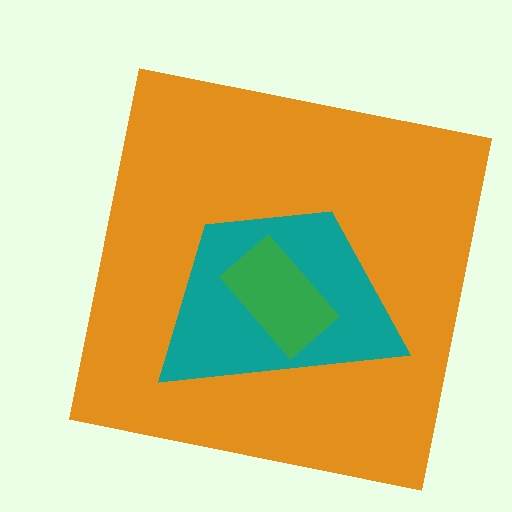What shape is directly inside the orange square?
The teal trapezoid.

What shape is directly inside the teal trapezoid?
The green rectangle.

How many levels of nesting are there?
3.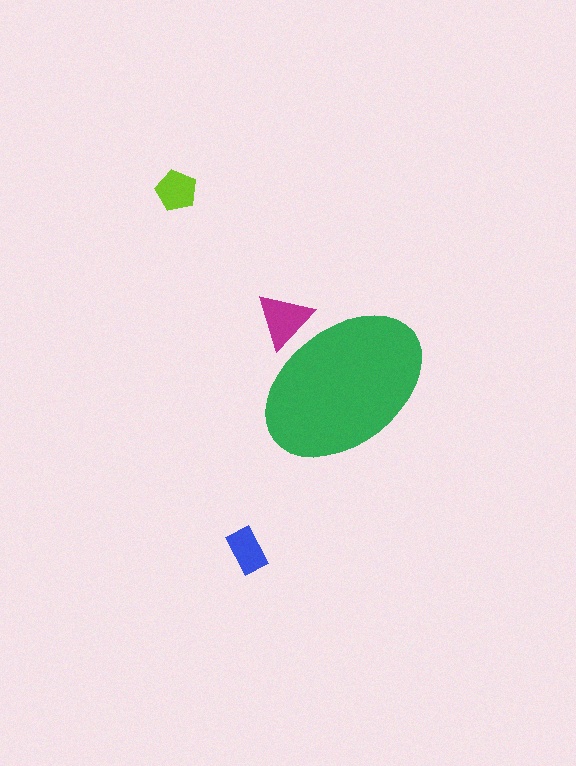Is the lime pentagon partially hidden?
No, the lime pentagon is fully visible.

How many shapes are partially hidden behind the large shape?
1 shape is partially hidden.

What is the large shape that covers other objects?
A green ellipse.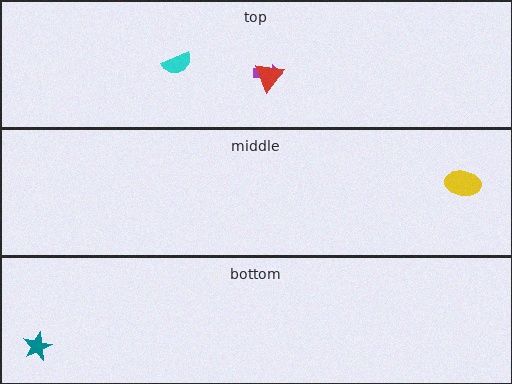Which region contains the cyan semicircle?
The top region.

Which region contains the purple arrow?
The top region.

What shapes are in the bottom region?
The teal star.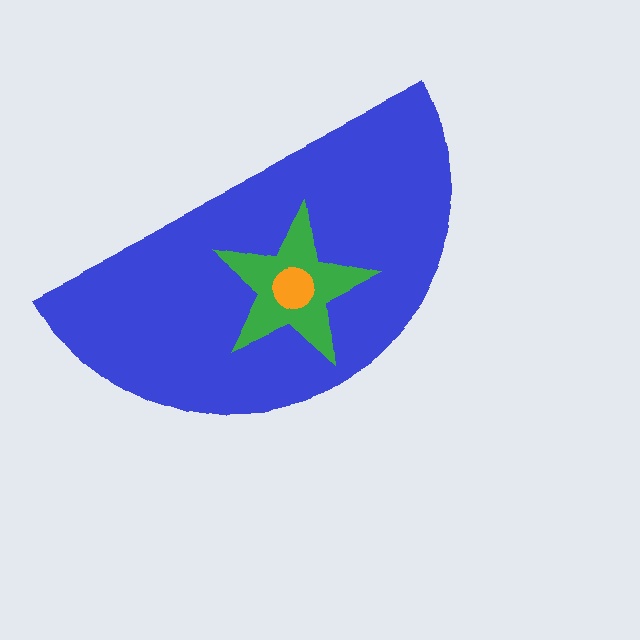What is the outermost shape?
The blue semicircle.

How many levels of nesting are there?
3.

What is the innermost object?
The orange circle.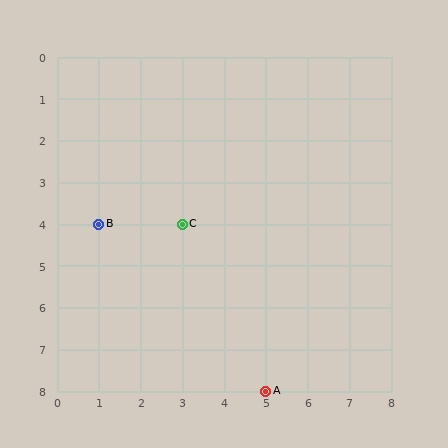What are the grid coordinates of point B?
Point B is at grid coordinates (1, 4).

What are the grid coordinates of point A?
Point A is at grid coordinates (5, 8).